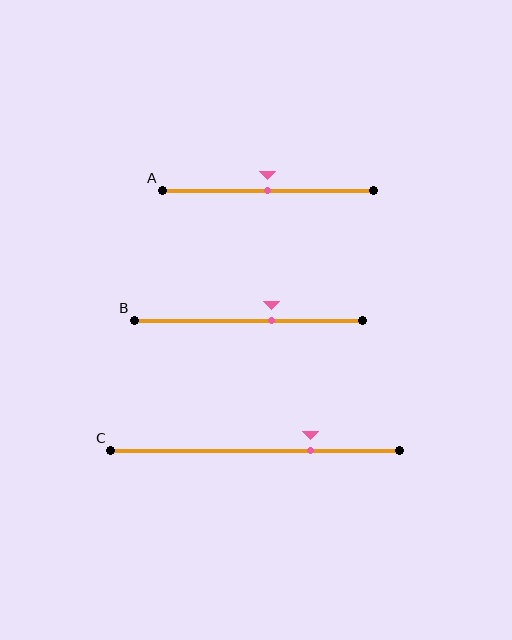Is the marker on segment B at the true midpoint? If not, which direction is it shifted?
No, the marker on segment B is shifted to the right by about 10% of the segment length.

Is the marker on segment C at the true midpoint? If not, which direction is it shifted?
No, the marker on segment C is shifted to the right by about 19% of the segment length.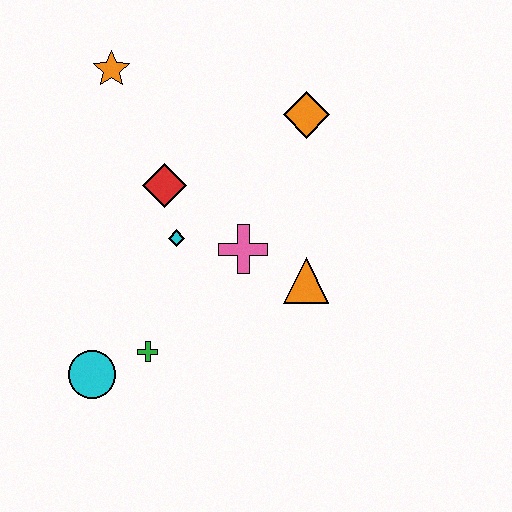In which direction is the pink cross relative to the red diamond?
The pink cross is to the right of the red diamond.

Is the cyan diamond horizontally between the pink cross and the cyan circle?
Yes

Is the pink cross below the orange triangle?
No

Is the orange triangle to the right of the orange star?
Yes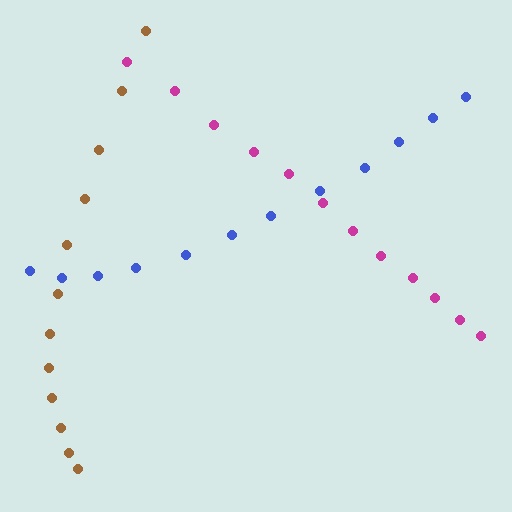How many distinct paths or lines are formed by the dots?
There are 3 distinct paths.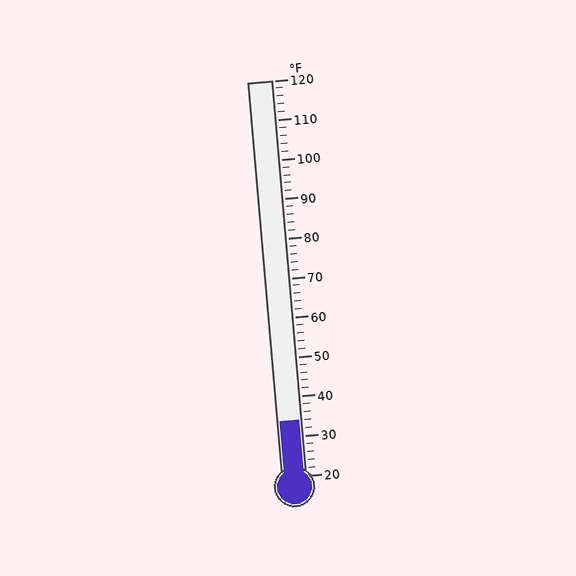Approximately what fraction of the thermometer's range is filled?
The thermometer is filled to approximately 15% of its range.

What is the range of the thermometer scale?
The thermometer scale ranges from 20°F to 120°F.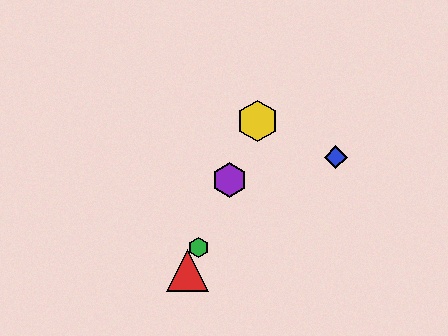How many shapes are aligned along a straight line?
4 shapes (the red triangle, the green hexagon, the yellow hexagon, the purple hexagon) are aligned along a straight line.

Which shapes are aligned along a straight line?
The red triangle, the green hexagon, the yellow hexagon, the purple hexagon are aligned along a straight line.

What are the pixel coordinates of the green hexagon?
The green hexagon is at (198, 248).